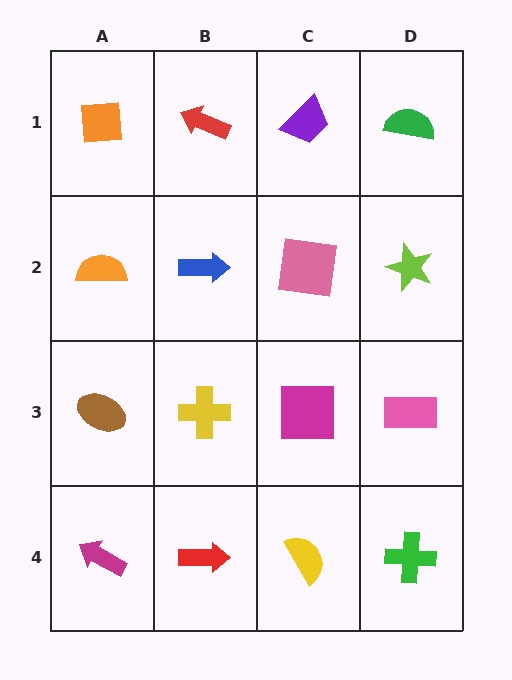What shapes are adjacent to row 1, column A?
An orange semicircle (row 2, column A), a red arrow (row 1, column B).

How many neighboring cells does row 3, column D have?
3.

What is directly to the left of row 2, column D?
A pink square.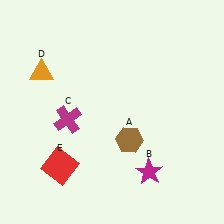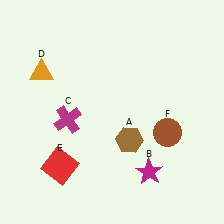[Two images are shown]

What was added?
A brown circle (F) was added in Image 2.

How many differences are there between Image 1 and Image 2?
There is 1 difference between the two images.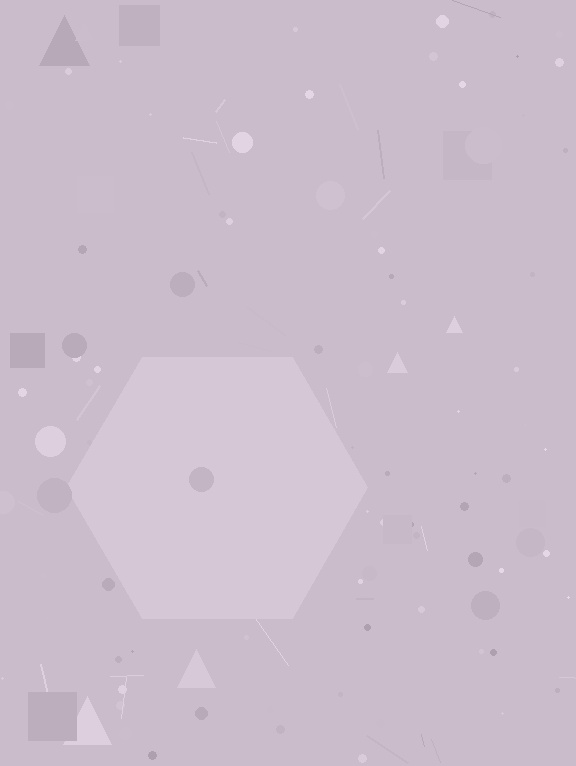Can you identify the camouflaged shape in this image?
The camouflaged shape is a hexagon.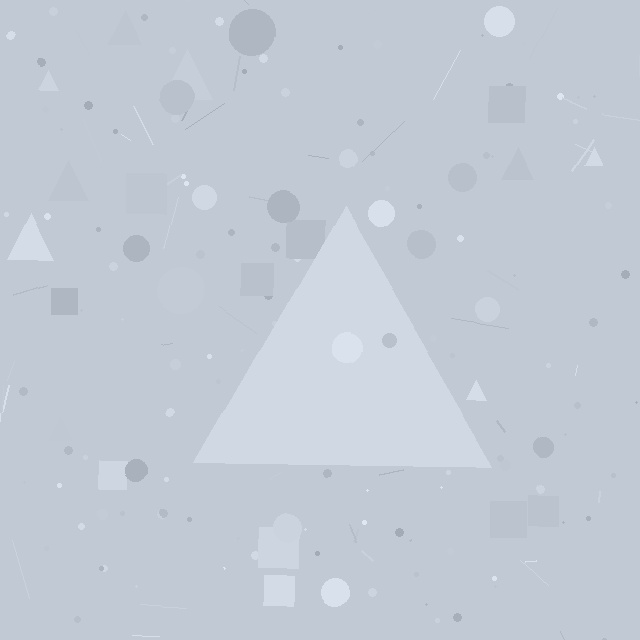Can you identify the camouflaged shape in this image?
The camouflaged shape is a triangle.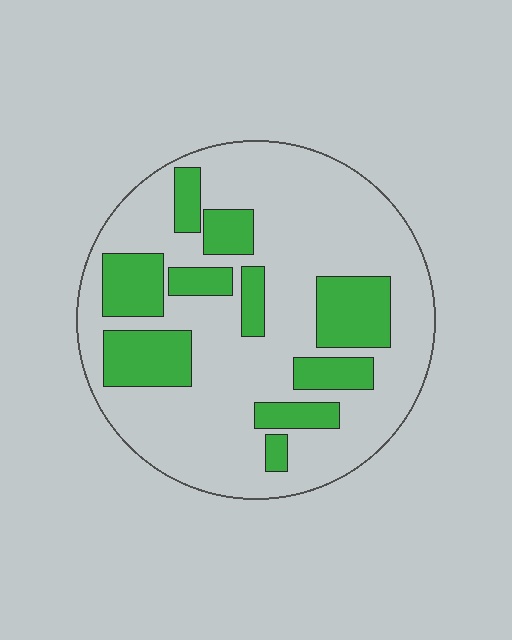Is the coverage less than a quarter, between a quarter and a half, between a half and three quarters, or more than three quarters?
Between a quarter and a half.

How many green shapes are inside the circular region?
10.